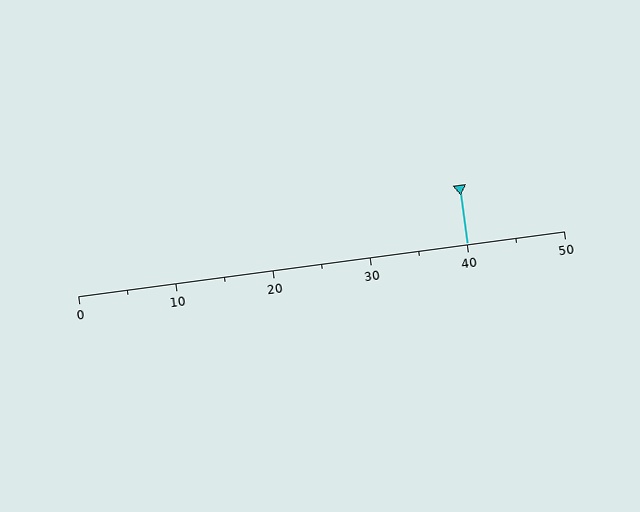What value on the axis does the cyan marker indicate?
The marker indicates approximately 40.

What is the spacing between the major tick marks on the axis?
The major ticks are spaced 10 apart.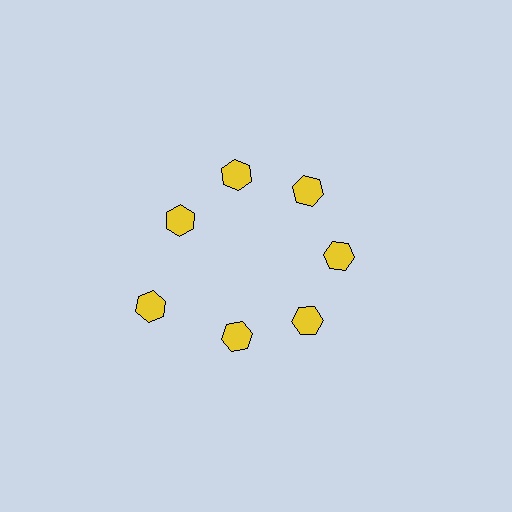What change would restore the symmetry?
The symmetry would be restored by moving it inward, back onto the ring so that all 7 hexagons sit at equal angles and equal distance from the center.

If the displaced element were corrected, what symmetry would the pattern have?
It would have 7-fold rotational symmetry — the pattern would map onto itself every 51 degrees.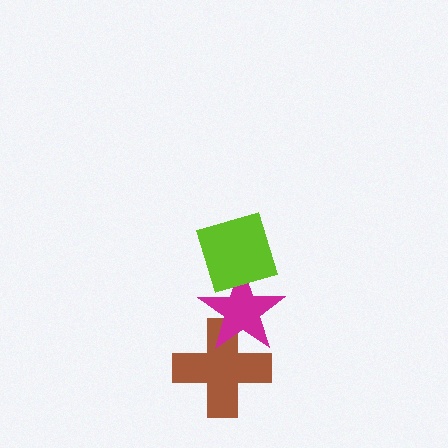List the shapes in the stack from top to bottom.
From top to bottom: the lime diamond, the magenta star, the brown cross.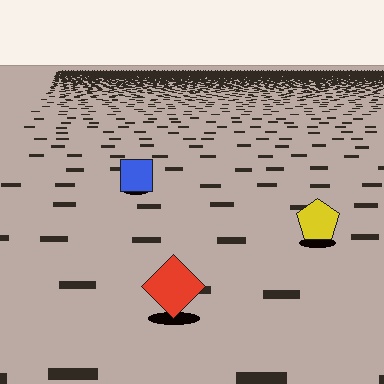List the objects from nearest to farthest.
From nearest to farthest: the red diamond, the yellow pentagon, the blue square.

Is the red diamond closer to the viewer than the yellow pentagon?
Yes. The red diamond is closer — you can tell from the texture gradient: the ground texture is coarser near it.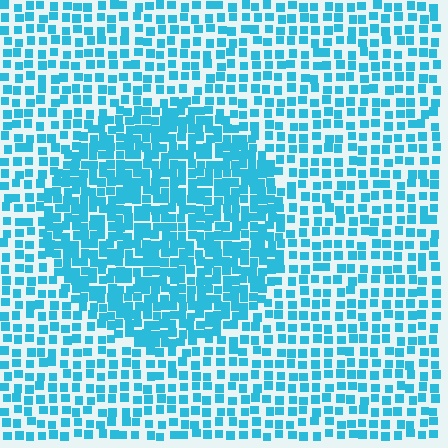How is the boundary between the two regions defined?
The boundary is defined by a change in element density (approximately 1.8x ratio). All elements are the same color, size, and shape.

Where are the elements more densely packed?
The elements are more densely packed inside the circle boundary.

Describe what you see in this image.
The image contains small cyan elements arranged at two different densities. A circle-shaped region is visible where the elements are more densely packed than the surrounding area.